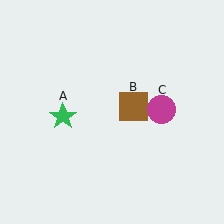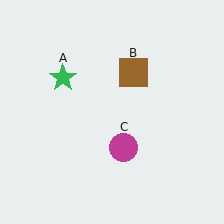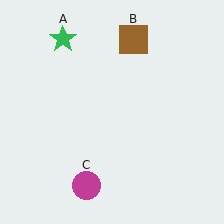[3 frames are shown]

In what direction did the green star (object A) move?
The green star (object A) moved up.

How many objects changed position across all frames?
3 objects changed position: green star (object A), brown square (object B), magenta circle (object C).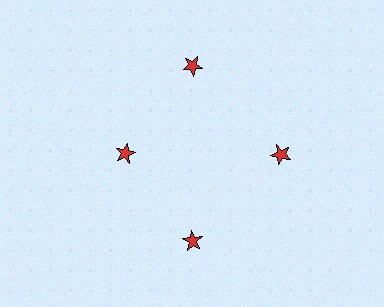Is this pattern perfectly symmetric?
No. The 4 red stars are arranged in a ring, but one element near the 9 o'clock position is pulled inward toward the center, breaking the 4-fold rotational symmetry.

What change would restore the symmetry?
The symmetry would be restored by moving it outward, back onto the ring so that all 4 stars sit at equal angles and equal distance from the center.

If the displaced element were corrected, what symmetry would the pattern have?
It would have 4-fold rotational symmetry — the pattern would map onto itself every 90 degrees.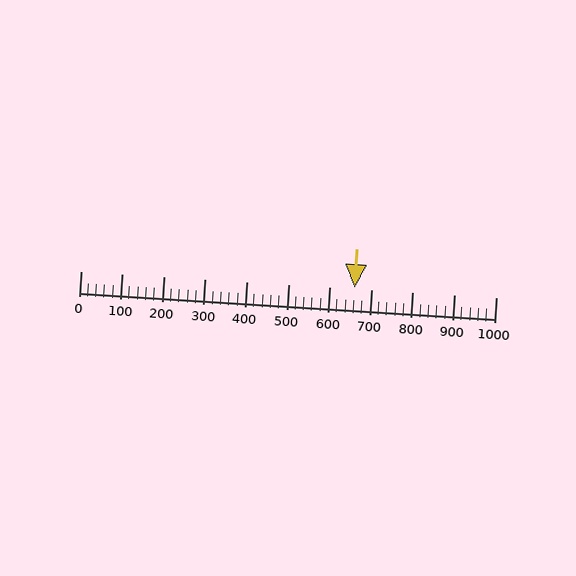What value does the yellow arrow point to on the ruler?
The yellow arrow points to approximately 659.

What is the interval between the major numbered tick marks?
The major tick marks are spaced 100 units apart.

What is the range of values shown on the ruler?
The ruler shows values from 0 to 1000.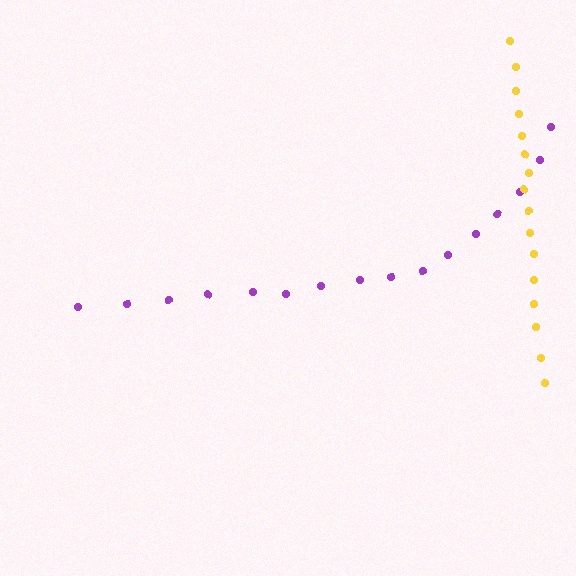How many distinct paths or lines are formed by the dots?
There are 2 distinct paths.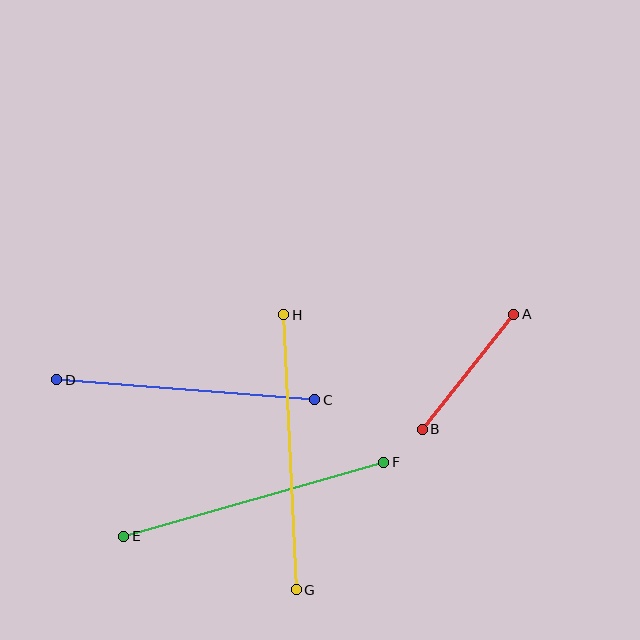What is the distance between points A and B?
The distance is approximately 147 pixels.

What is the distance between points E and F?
The distance is approximately 270 pixels.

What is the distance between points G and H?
The distance is approximately 275 pixels.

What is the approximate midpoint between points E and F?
The midpoint is at approximately (254, 499) pixels.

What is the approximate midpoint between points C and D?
The midpoint is at approximately (186, 390) pixels.